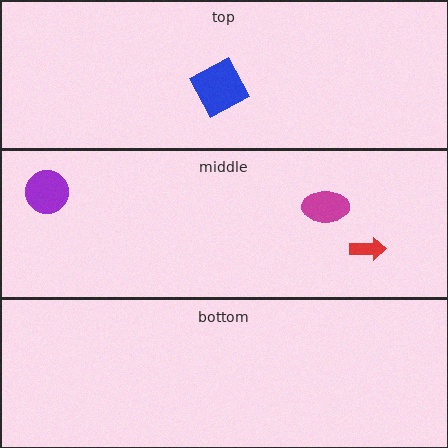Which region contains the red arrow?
The middle region.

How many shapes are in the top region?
1.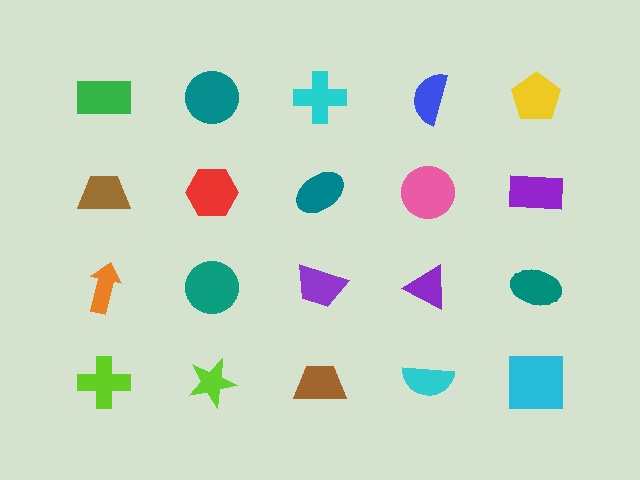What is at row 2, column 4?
A pink circle.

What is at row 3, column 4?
A purple triangle.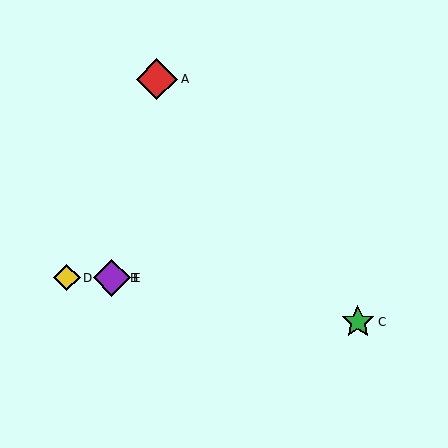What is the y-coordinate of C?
Object C is at y≈322.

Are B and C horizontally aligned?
No, B is at y≈278 and C is at y≈322.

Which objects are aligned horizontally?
Objects B, D, E are aligned horizontally.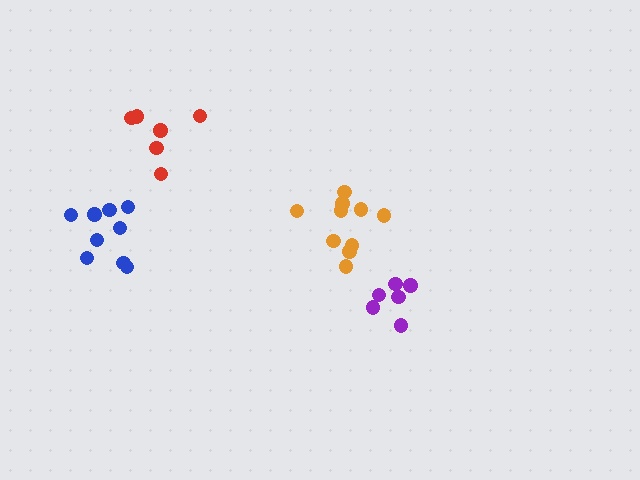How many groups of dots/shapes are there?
There are 4 groups.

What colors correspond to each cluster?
The clusters are colored: blue, orange, red, purple.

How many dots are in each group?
Group 1: 9 dots, Group 2: 10 dots, Group 3: 6 dots, Group 4: 6 dots (31 total).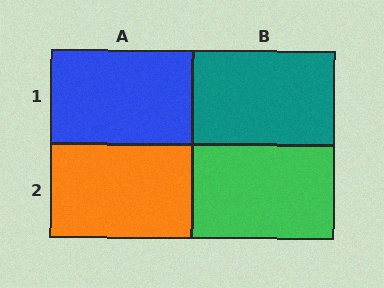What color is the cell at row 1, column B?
Teal.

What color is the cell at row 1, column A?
Blue.